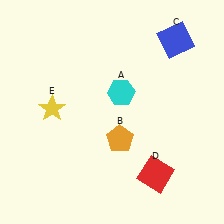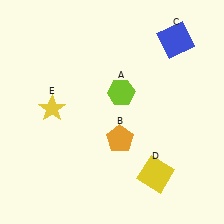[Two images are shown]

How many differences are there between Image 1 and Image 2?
There are 2 differences between the two images.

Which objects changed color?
A changed from cyan to lime. D changed from red to yellow.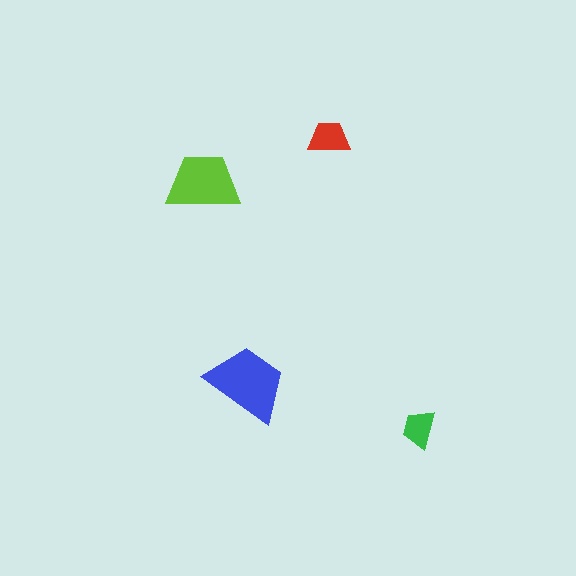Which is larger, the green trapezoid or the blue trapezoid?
The blue one.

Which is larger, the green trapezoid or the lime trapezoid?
The lime one.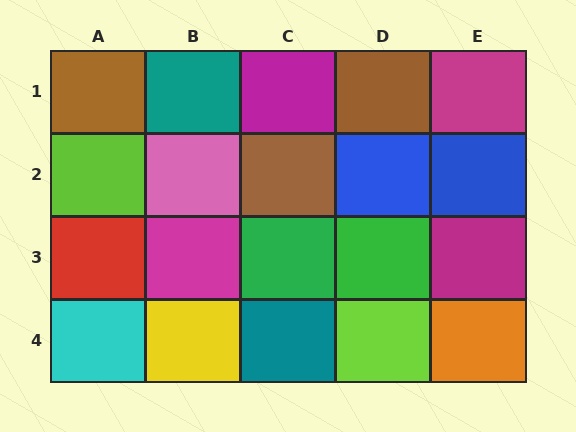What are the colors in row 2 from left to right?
Lime, pink, brown, blue, blue.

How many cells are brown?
3 cells are brown.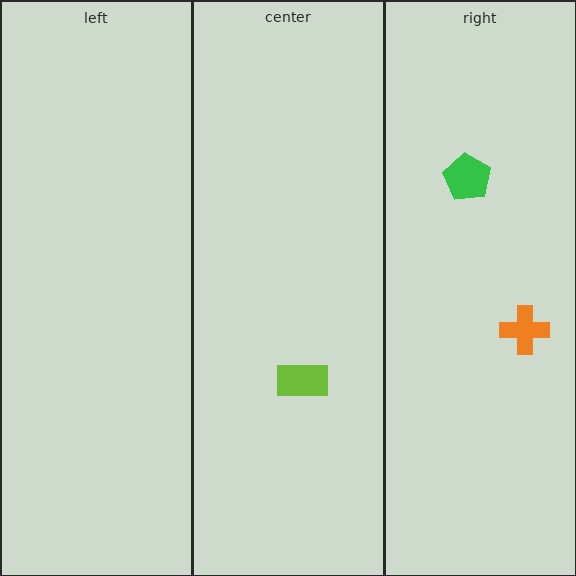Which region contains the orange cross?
The right region.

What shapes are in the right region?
The green pentagon, the orange cross.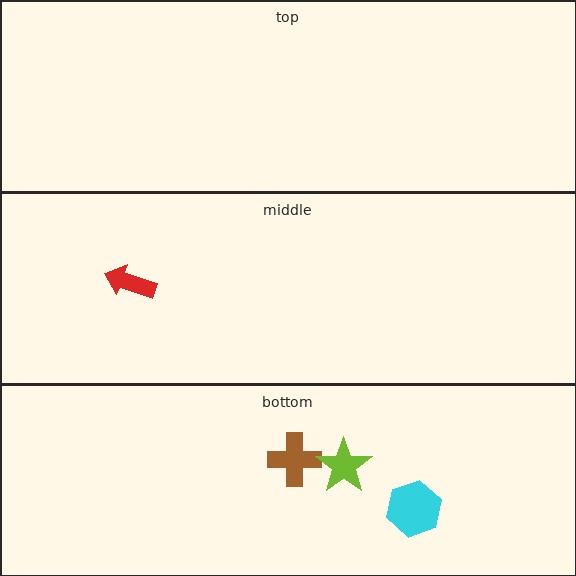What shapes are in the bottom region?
The brown cross, the cyan hexagon, the lime star.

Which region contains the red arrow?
The middle region.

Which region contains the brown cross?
The bottom region.